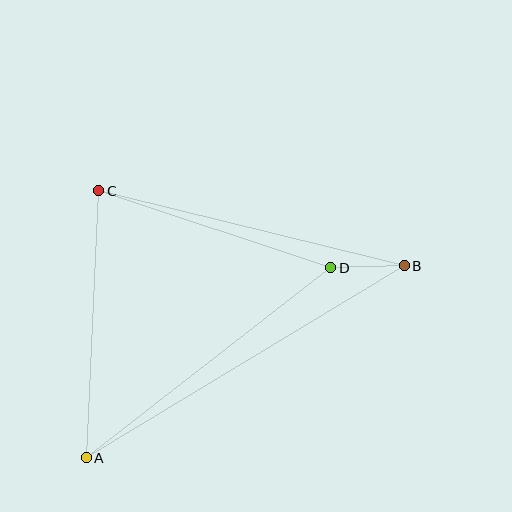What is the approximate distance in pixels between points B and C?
The distance between B and C is approximately 315 pixels.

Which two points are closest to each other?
Points B and D are closest to each other.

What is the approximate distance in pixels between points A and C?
The distance between A and C is approximately 267 pixels.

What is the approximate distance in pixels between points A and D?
The distance between A and D is approximately 309 pixels.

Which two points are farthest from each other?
Points A and B are farthest from each other.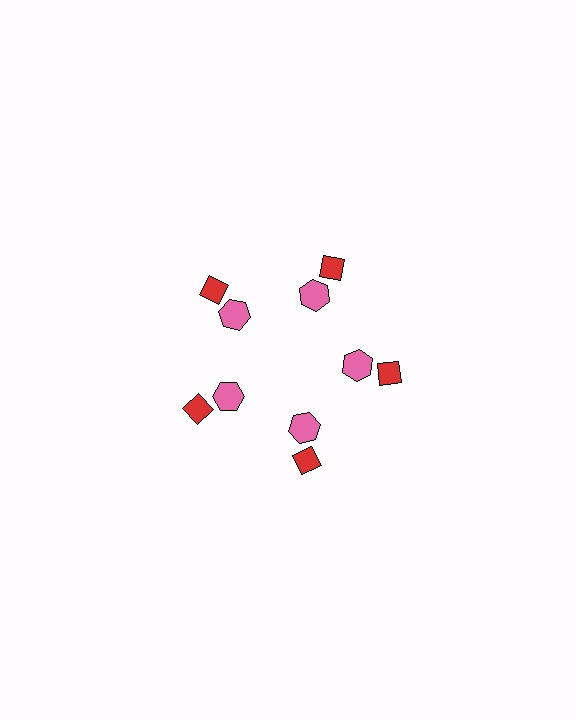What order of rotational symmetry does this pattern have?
This pattern has 5-fold rotational symmetry.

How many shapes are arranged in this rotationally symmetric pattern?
There are 10 shapes, arranged in 5 groups of 2.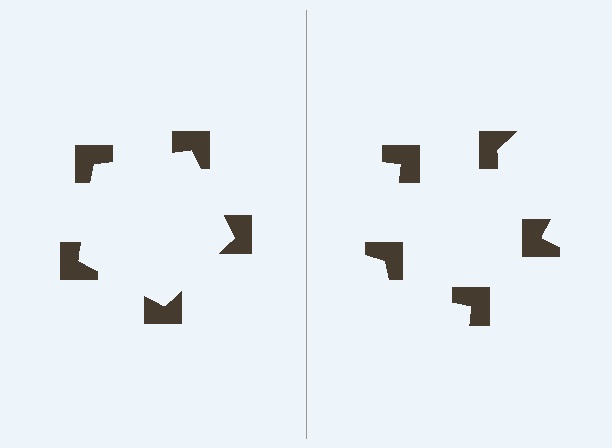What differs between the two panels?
The notched squares are positioned identically on both sides; only the wedge orientations differ. On the left they align to a pentagon; on the right they are misaligned.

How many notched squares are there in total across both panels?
10 — 5 on each side.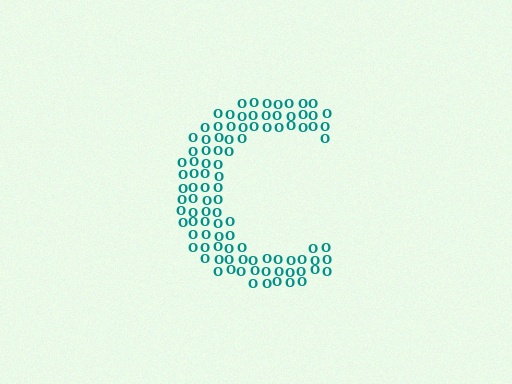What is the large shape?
The large shape is the letter C.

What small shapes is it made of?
It is made of small letter O's.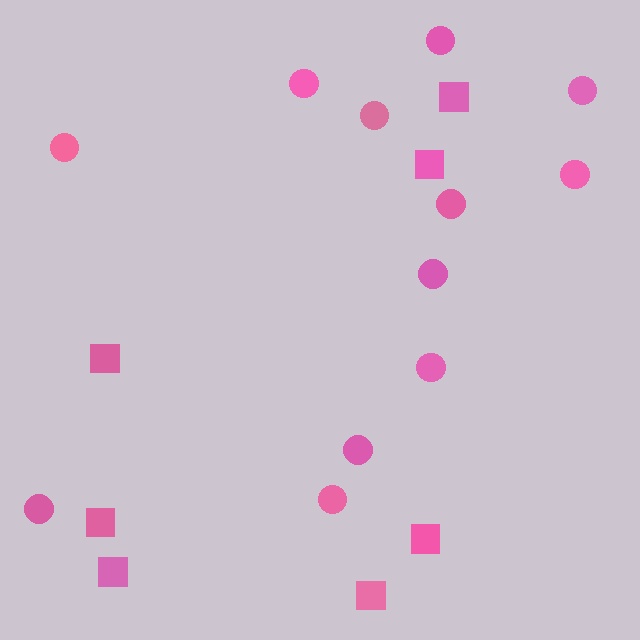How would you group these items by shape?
There are 2 groups: one group of circles (12) and one group of squares (7).